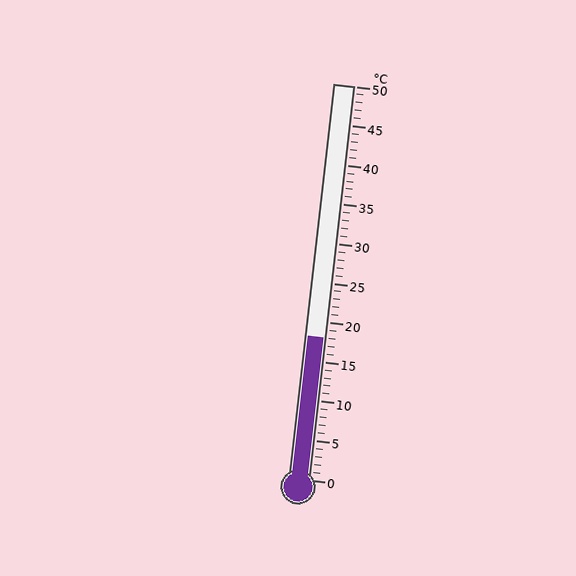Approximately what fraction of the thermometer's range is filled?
The thermometer is filled to approximately 35% of its range.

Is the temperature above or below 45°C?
The temperature is below 45°C.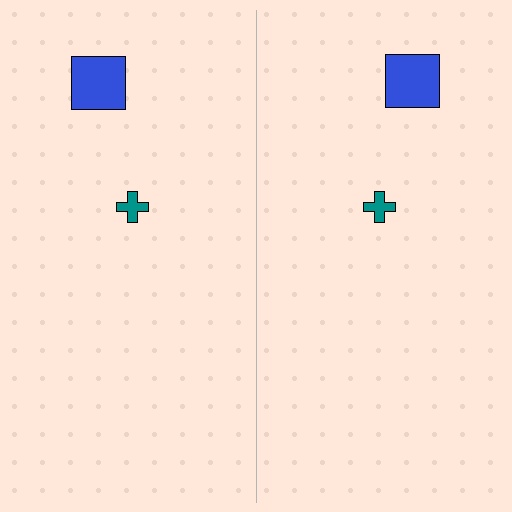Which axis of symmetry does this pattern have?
The pattern has a vertical axis of symmetry running through the center of the image.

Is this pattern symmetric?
Yes, this pattern has bilateral (reflection) symmetry.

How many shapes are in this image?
There are 4 shapes in this image.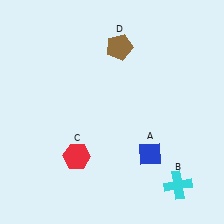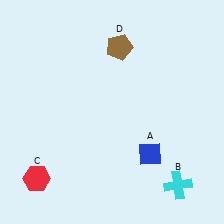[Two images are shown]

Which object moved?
The red hexagon (C) moved left.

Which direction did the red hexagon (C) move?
The red hexagon (C) moved left.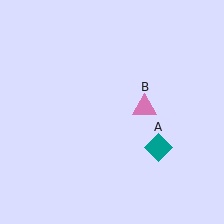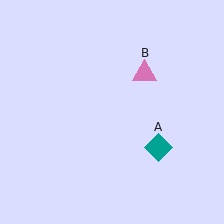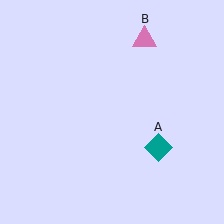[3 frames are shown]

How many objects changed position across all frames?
1 object changed position: pink triangle (object B).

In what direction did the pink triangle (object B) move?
The pink triangle (object B) moved up.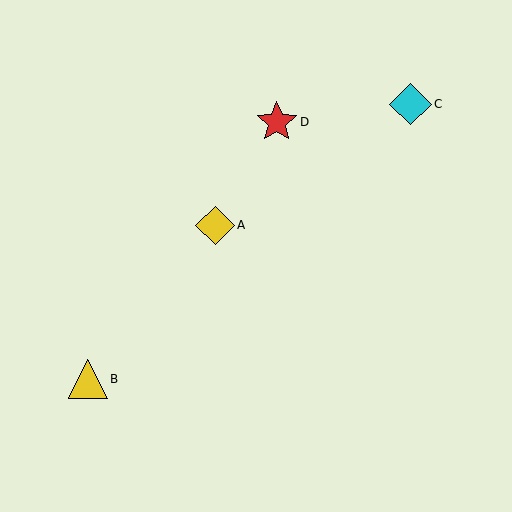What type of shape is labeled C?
Shape C is a cyan diamond.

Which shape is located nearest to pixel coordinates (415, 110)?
The cyan diamond (labeled C) at (410, 104) is nearest to that location.